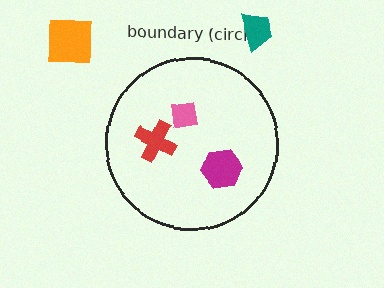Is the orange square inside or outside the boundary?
Outside.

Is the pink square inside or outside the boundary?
Inside.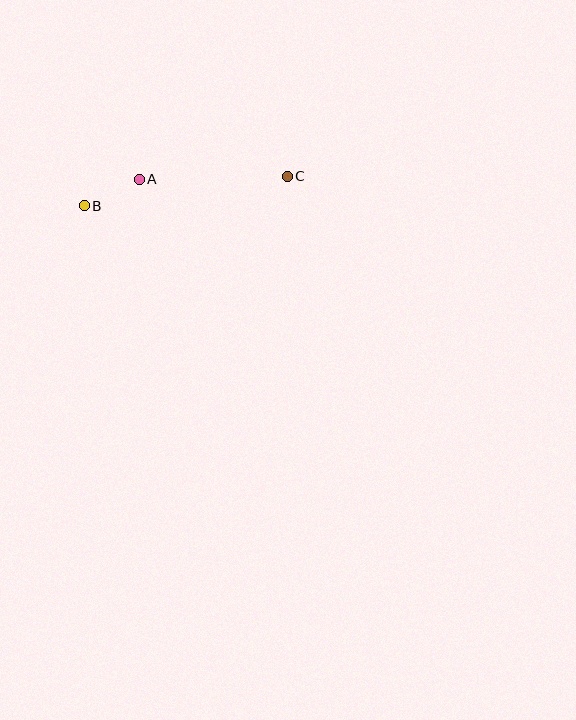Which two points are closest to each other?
Points A and B are closest to each other.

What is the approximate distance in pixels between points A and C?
The distance between A and C is approximately 148 pixels.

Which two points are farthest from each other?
Points B and C are farthest from each other.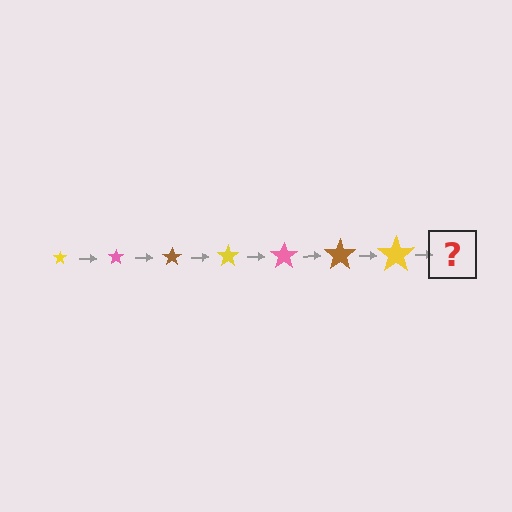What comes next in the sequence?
The next element should be a pink star, larger than the previous one.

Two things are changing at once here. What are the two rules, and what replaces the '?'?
The two rules are that the star grows larger each step and the color cycles through yellow, pink, and brown. The '?' should be a pink star, larger than the previous one.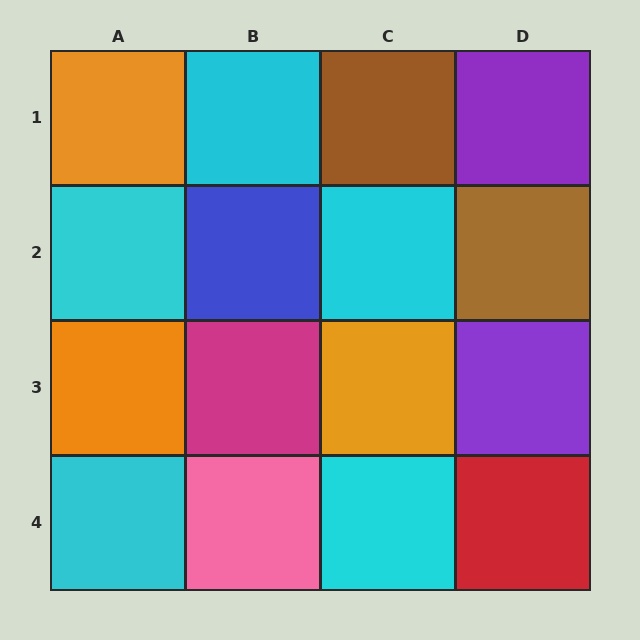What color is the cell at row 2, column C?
Cyan.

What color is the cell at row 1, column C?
Brown.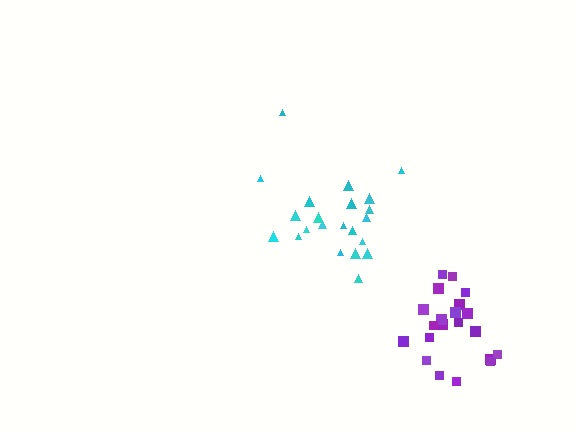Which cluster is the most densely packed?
Purple.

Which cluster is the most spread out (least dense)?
Cyan.